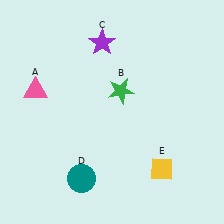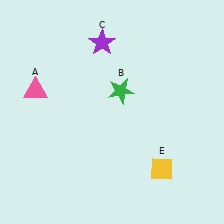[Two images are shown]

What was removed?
The teal circle (D) was removed in Image 2.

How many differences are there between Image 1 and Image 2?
There is 1 difference between the two images.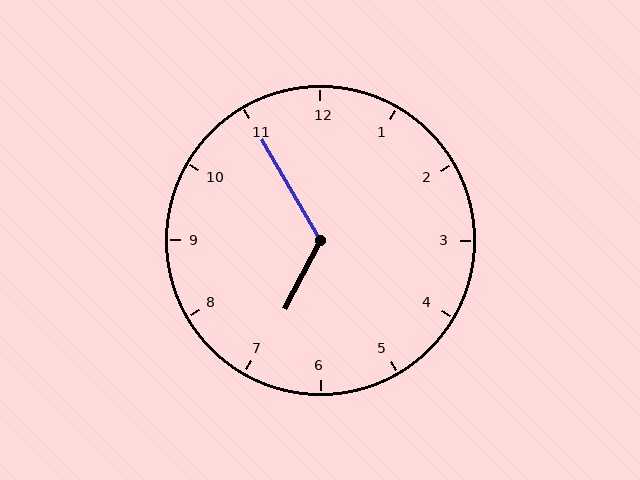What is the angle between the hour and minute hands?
Approximately 122 degrees.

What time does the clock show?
6:55.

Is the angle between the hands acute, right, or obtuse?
It is obtuse.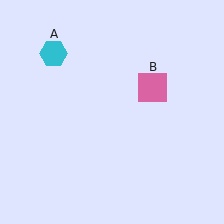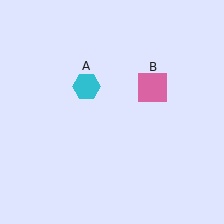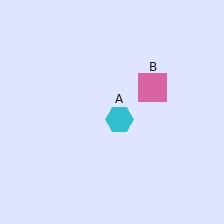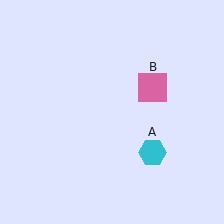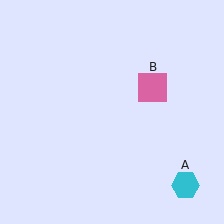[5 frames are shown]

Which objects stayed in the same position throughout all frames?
Pink square (object B) remained stationary.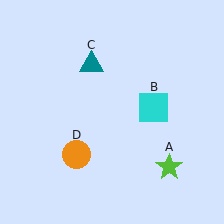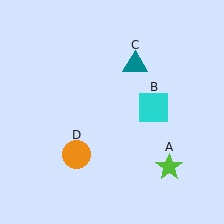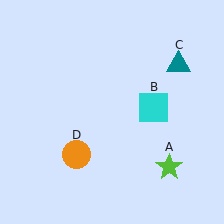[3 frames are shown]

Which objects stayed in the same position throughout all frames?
Lime star (object A) and cyan square (object B) and orange circle (object D) remained stationary.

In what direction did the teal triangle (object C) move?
The teal triangle (object C) moved right.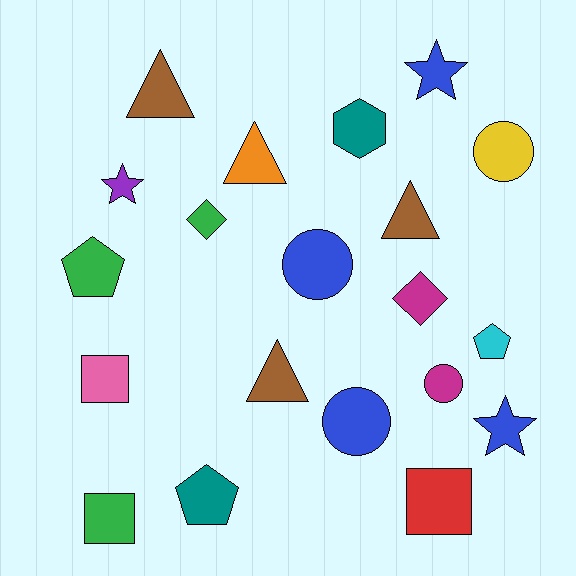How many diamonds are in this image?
There are 2 diamonds.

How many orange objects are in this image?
There is 1 orange object.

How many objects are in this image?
There are 20 objects.